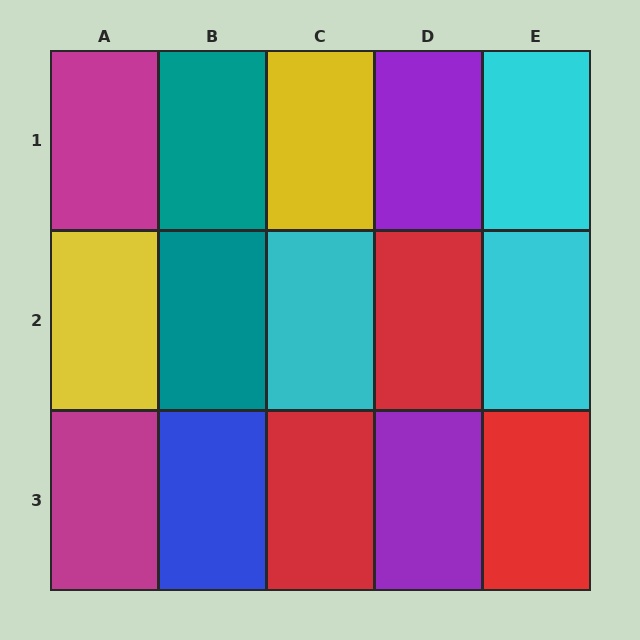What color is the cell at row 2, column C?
Cyan.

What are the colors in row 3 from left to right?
Magenta, blue, red, purple, red.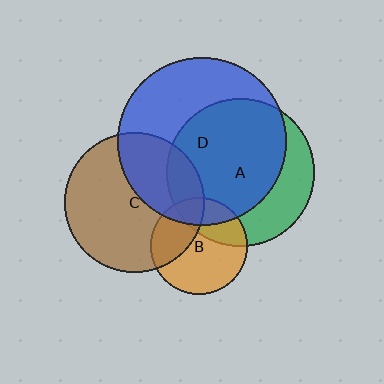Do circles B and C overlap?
Yes.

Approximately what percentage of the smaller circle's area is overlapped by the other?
Approximately 35%.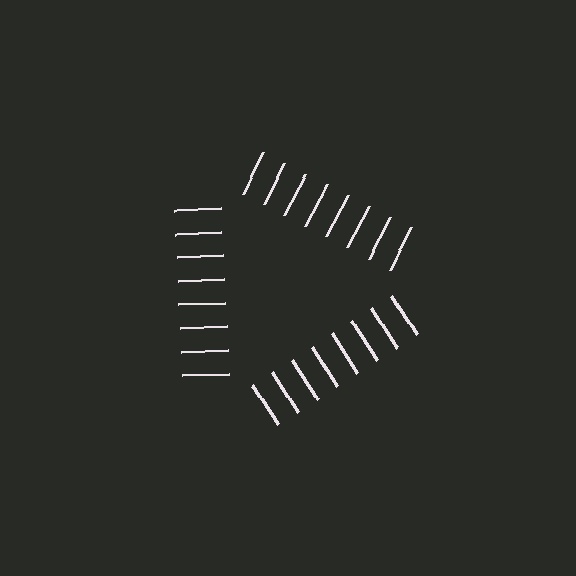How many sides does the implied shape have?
3 sides — the line-ends trace a triangle.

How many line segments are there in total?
24 — 8 along each of the 3 edges.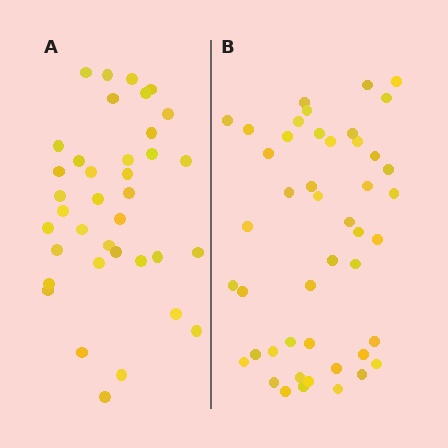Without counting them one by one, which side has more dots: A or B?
Region B (the right region) has more dots.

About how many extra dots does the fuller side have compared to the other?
Region B has roughly 8 or so more dots than region A.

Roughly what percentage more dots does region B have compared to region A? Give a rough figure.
About 25% more.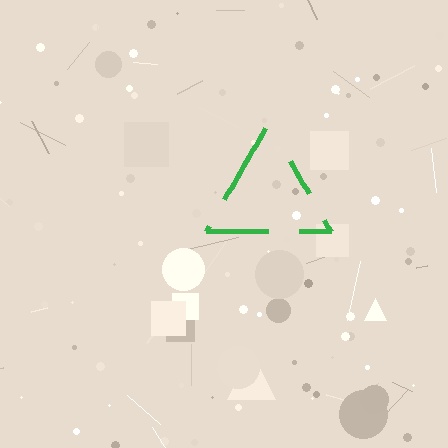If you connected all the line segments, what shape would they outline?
They would outline a triangle.